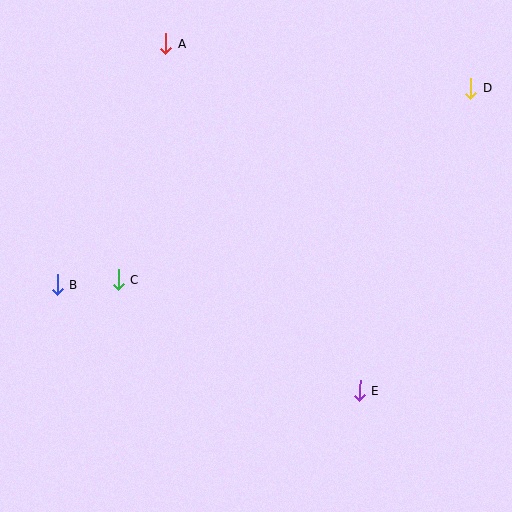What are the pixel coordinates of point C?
Point C is at (118, 280).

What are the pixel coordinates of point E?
Point E is at (360, 391).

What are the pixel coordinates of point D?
Point D is at (470, 88).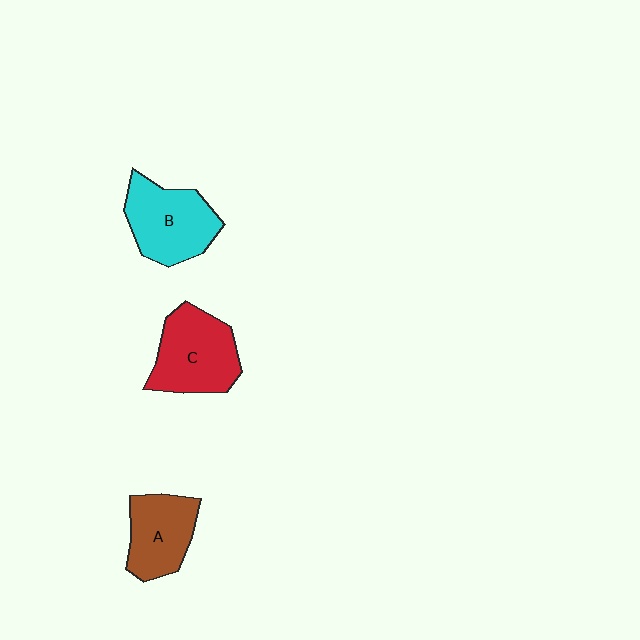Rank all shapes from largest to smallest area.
From largest to smallest: C (red), B (cyan), A (brown).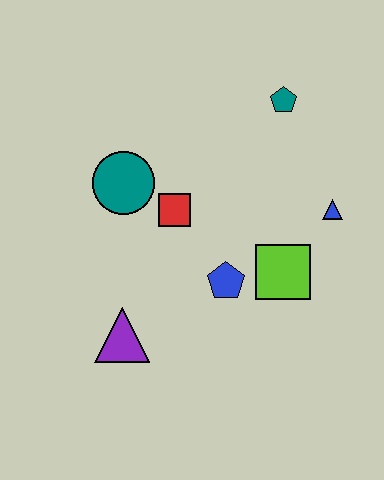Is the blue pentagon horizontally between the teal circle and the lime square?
Yes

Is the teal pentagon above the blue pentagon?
Yes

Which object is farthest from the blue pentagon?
The teal pentagon is farthest from the blue pentagon.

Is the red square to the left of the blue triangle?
Yes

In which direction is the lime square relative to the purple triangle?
The lime square is to the right of the purple triangle.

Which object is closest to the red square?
The teal circle is closest to the red square.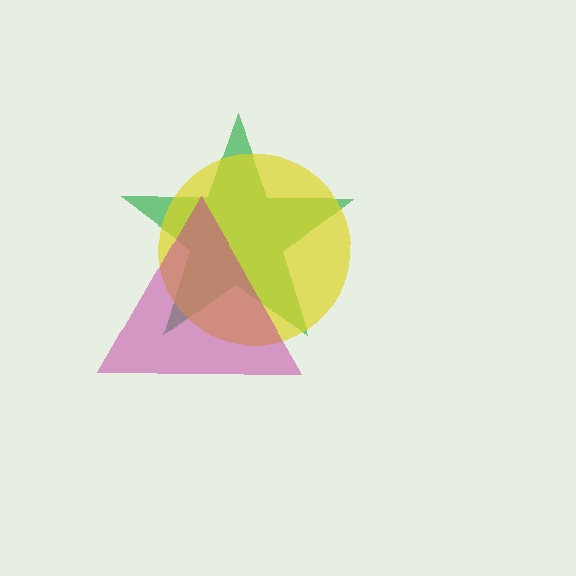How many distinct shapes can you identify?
There are 3 distinct shapes: a green star, a yellow circle, a magenta triangle.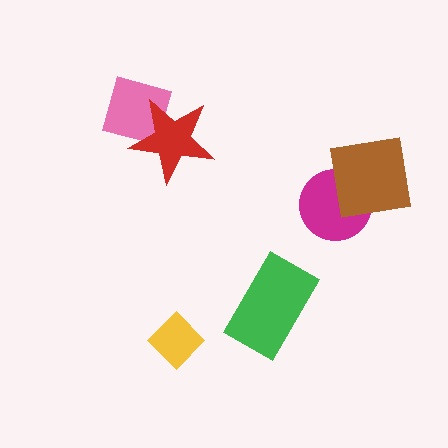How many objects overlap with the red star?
1 object overlaps with the red star.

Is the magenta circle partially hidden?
Yes, it is partially covered by another shape.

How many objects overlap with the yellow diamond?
0 objects overlap with the yellow diamond.